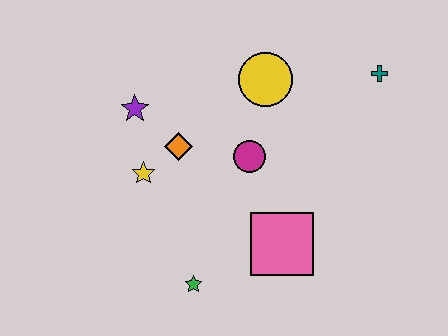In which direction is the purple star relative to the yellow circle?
The purple star is to the left of the yellow circle.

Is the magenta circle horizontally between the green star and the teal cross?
Yes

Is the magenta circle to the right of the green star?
Yes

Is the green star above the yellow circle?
No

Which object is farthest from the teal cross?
The green star is farthest from the teal cross.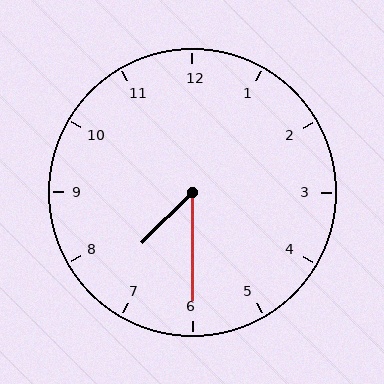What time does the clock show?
7:30.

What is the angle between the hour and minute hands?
Approximately 45 degrees.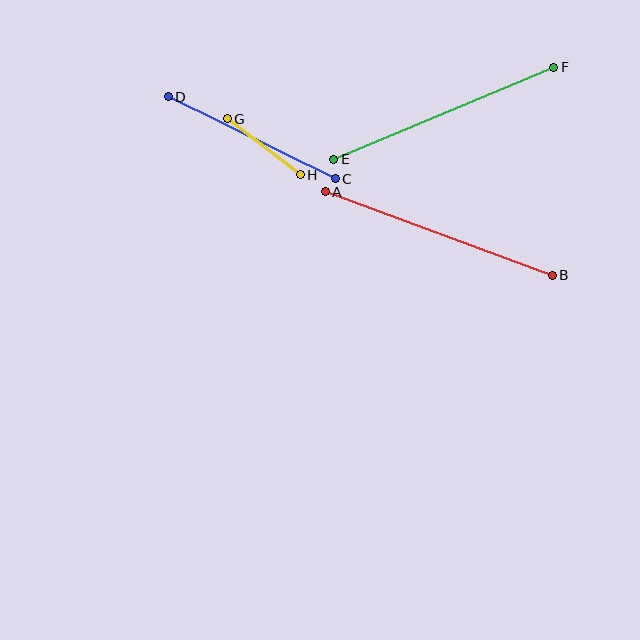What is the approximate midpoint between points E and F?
The midpoint is at approximately (444, 113) pixels.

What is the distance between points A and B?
The distance is approximately 242 pixels.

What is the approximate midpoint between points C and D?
The midpoint is at approximately (252, 138) pixels.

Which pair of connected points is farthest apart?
Points A and B are farthest apart.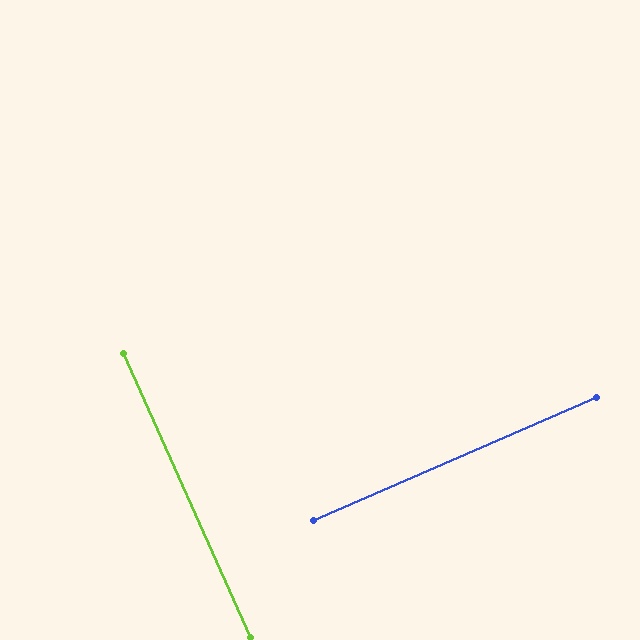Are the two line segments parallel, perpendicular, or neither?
Perpendicular — they meet at approximately 89°.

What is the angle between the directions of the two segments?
Approximately 89 degrees.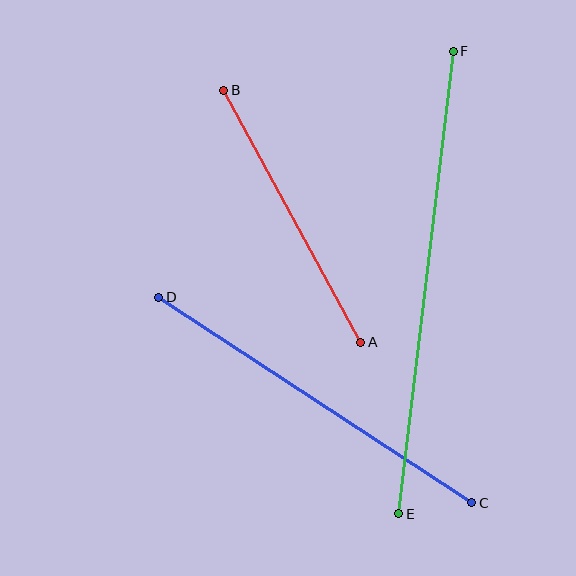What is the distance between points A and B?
The distance is approximately 286 pixels.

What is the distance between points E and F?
The distance is approximately 466 pixels.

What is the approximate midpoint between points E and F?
The midpoint is at approximately (426, 283) pixels.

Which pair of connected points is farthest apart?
Points E and F are farthest apart.